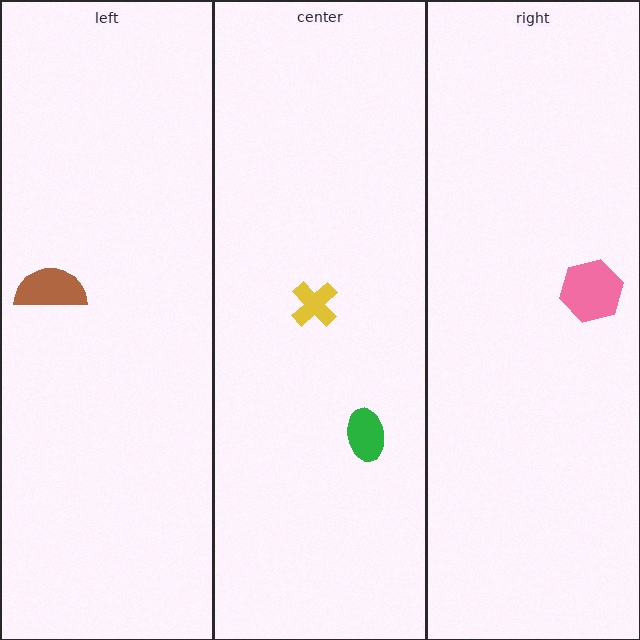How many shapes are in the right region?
1.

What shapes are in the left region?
The brown semicircle.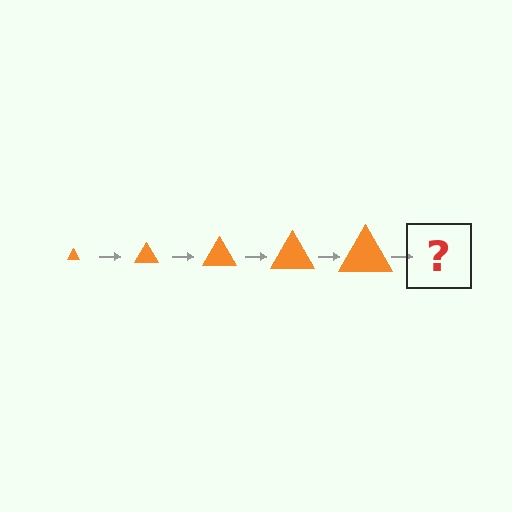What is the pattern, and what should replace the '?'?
The pattern is that the triangle gets progressively larger each step. The '?' should be an orange triangle, larger than the previous one.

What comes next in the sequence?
The next element should be an orange triangle, larger than the previous one.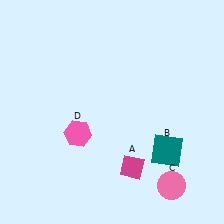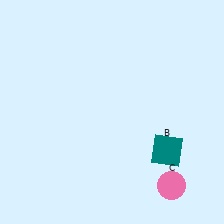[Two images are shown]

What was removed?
The pink hexagon (D), the magenta diamond (A) were removed in Image 2.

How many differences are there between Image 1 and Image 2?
There are 2 differences between the two images.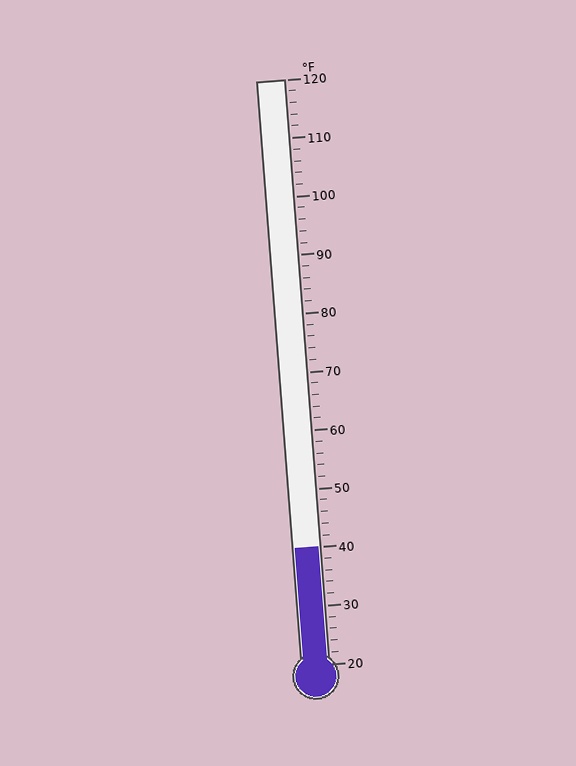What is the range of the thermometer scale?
The thermometer scale ranges from 20°F to 120°F.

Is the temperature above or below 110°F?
The temperature is below 110°F.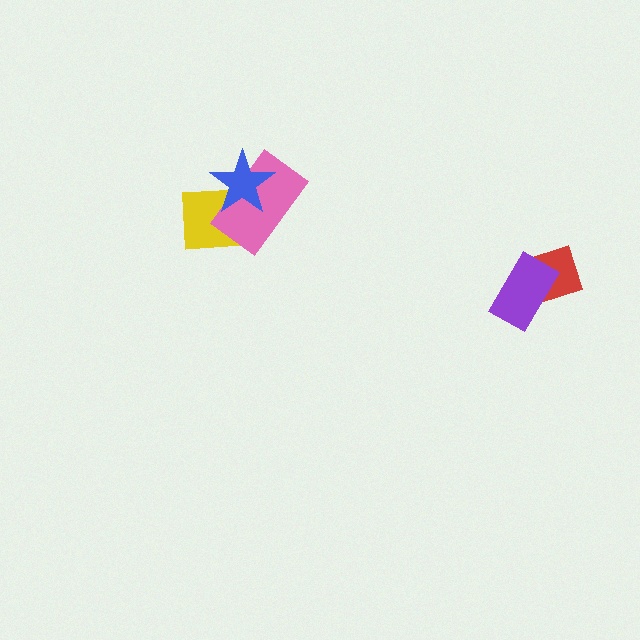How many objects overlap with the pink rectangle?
2 objects overlap with the pink rectangle.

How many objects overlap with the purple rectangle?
1 object overlaps with the purple rectangle.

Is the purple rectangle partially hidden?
No, no other shape covers it.